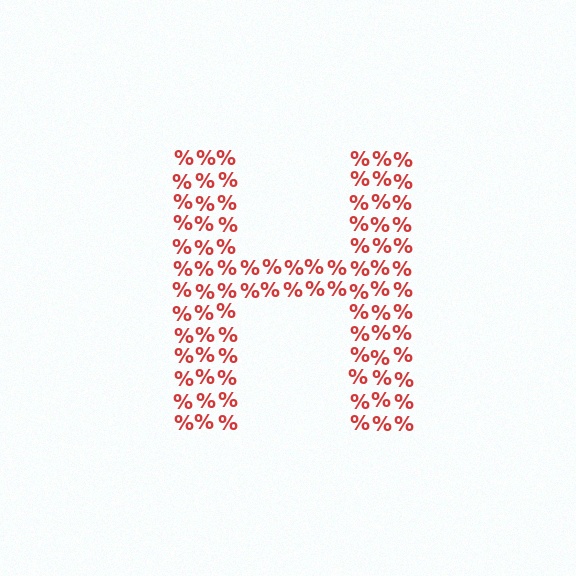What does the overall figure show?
The overall figure shows the letter H.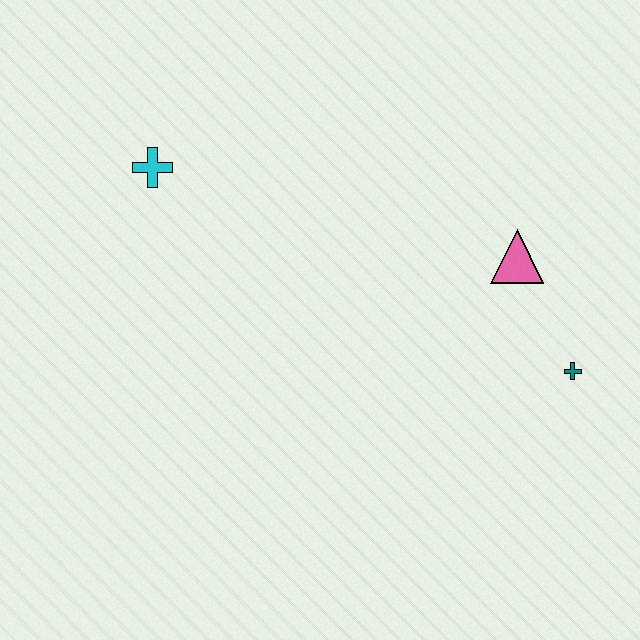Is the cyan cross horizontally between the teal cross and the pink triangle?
No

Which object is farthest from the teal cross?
The cyan cross is farthest from the teal cross.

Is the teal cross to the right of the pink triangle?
Yes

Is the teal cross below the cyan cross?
Yes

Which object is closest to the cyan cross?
The pink triangle is closest to the cyan cross.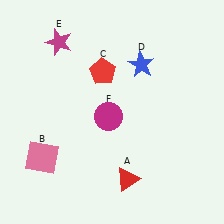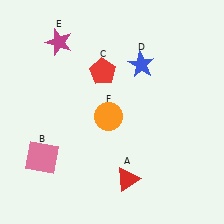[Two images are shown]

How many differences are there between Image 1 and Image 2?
There is 1 difference between the two images.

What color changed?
The circle (F) changed from magenta in Image 1 to orange in Image 2.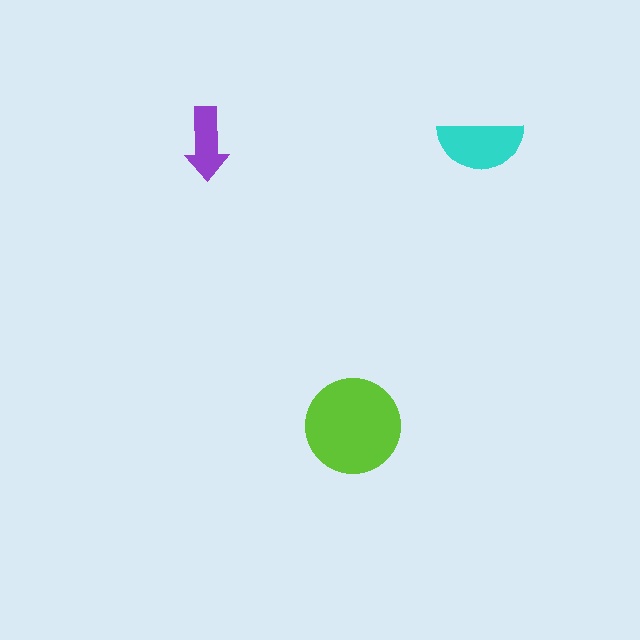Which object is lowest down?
The lime circle is bottommost.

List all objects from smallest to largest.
The purple arrow, the cyan semicircle, the lime circle.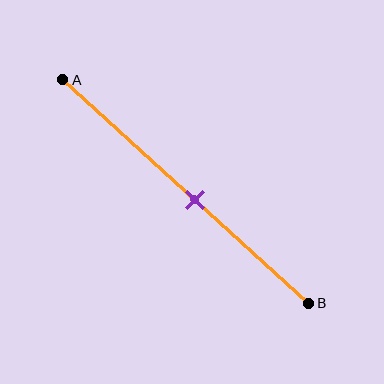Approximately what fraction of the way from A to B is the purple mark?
The purple mark is approximately 55% of the way from A to B.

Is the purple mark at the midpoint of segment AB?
No, the mark is at about 55% from A, not at the 50% midpoint.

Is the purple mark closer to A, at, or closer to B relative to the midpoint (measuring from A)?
The purple mark is closer to point B than the midpoint of segment AB.